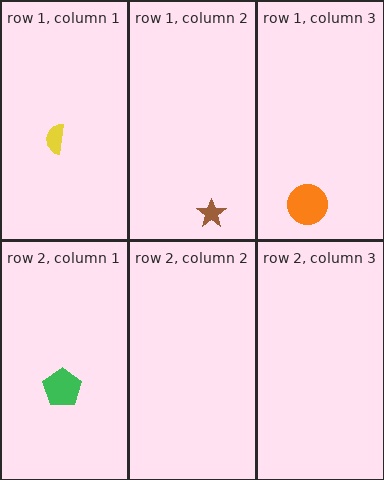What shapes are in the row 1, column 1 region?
The yellow semicircle.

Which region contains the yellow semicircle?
The row 1, column 1 region.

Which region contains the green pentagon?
The row 2, column 1 region.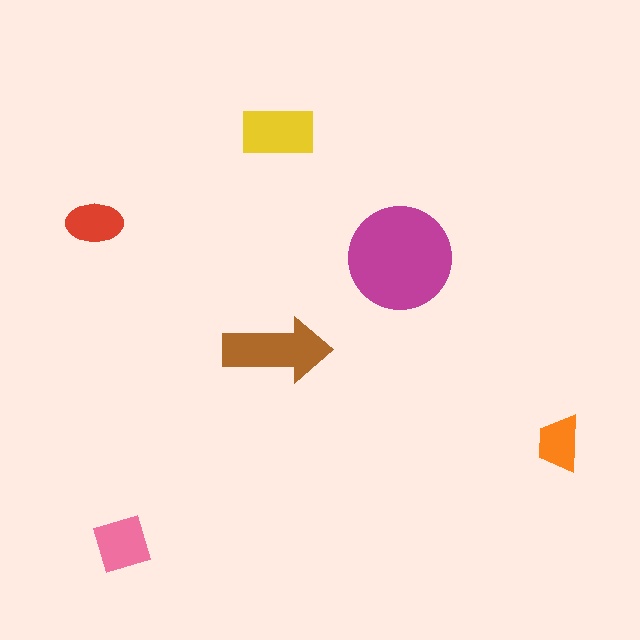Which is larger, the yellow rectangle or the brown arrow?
The brown arrow.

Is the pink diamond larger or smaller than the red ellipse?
Larger.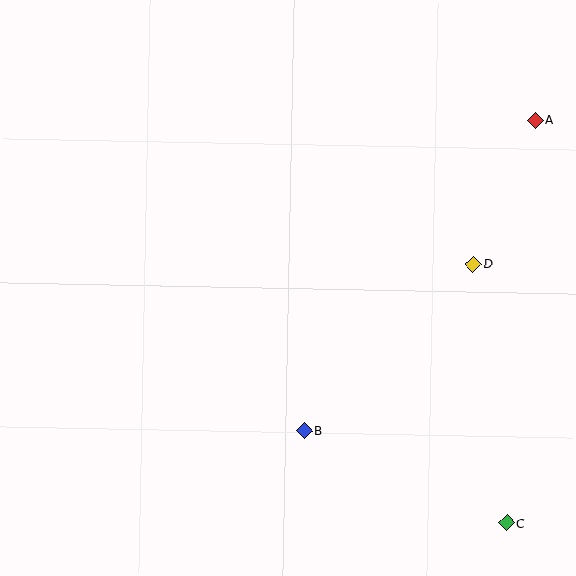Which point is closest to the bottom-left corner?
Point B is closest to the bottom-left corner.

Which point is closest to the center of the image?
Point B at (305, 431) is closest to the center.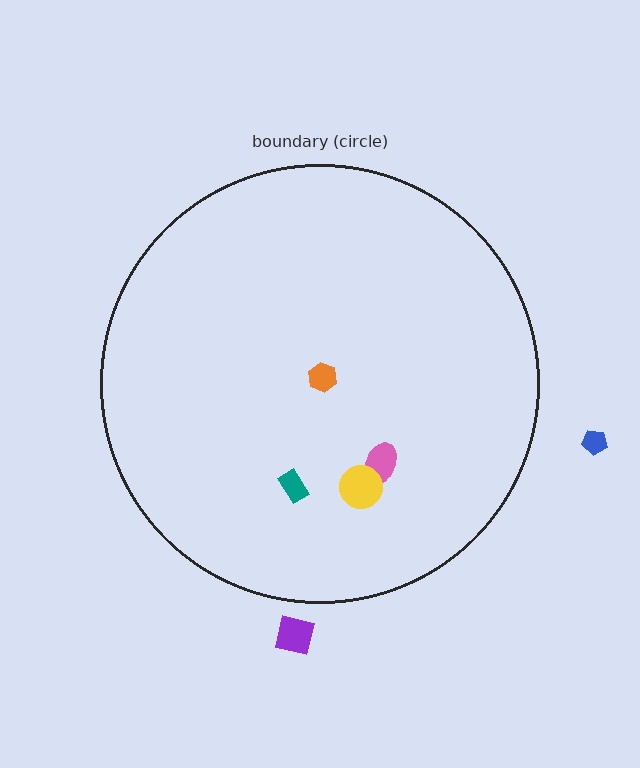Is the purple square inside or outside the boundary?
Outside.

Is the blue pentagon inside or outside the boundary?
Outside.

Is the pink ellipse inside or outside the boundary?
Inside.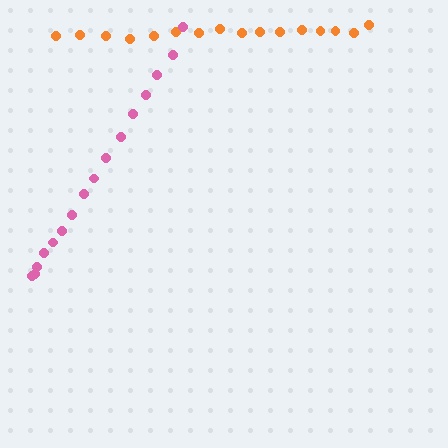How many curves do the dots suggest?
There are 2 distinct paths.